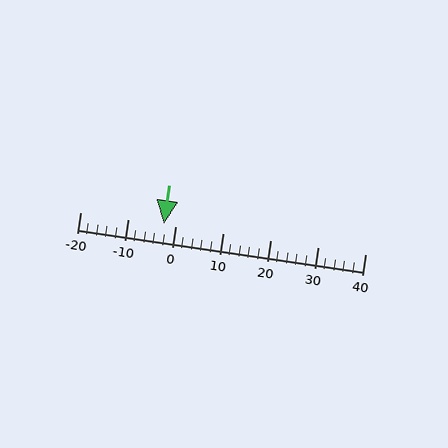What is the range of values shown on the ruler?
The ruler shows values from -20 to 40.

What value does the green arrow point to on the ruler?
The green arrow points to approximately -2.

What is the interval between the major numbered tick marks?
The major tick marks are spaced 10 units apart.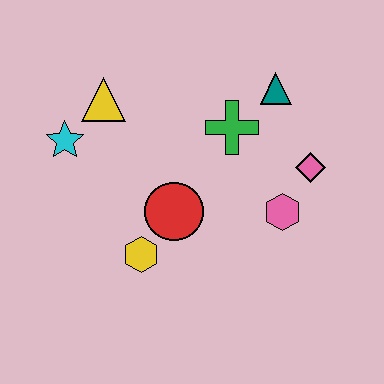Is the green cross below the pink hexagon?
No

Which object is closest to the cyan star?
The yellow triangle is closest to the cyan star.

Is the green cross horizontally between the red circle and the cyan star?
No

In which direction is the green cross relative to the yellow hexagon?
The green cross is above the yellow hexagon.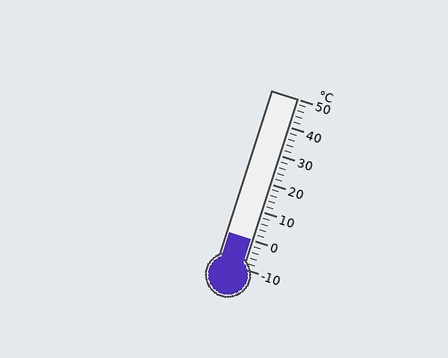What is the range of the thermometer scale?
The thermometer scale ranges from -10°C to 50°C.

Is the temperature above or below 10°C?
The temperature is below 10°C.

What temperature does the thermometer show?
The thermometer shows approximately 0°C.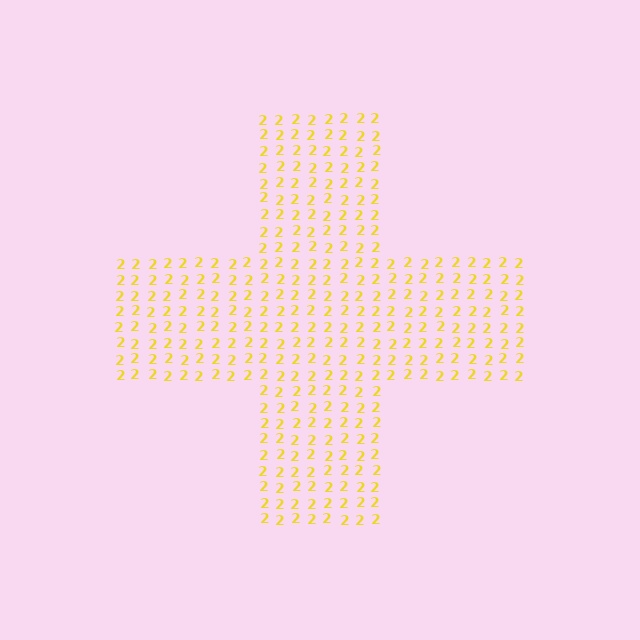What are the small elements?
The small elements are digit 2's.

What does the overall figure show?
The overall figure shows a cross.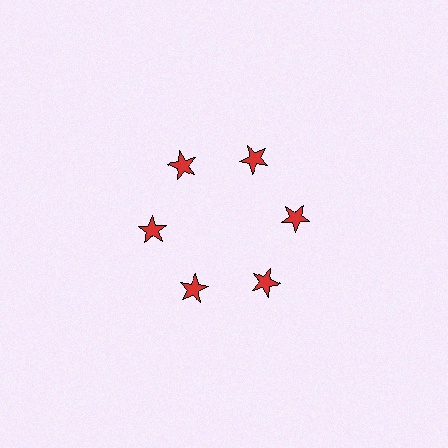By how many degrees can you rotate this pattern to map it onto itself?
The pattern maps onto itself every 60 degrees of rotation.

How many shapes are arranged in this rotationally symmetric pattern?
There are 6 shapes, arranged in 6 groups of 1.